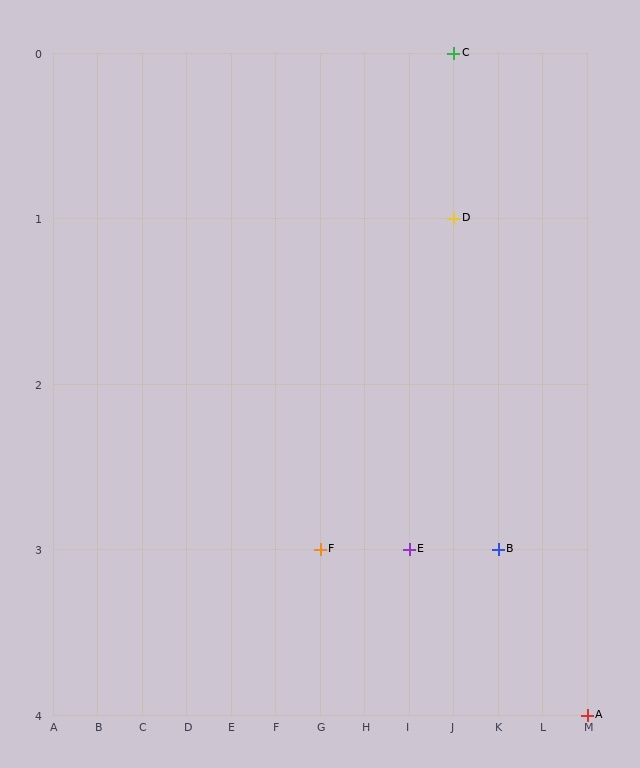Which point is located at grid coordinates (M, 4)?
Point A is at (M, 4).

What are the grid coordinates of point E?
Point E is at grid coordinates (I, 3).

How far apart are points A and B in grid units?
Points A and B are 2 columns and 1 row apart (about 2.2 grid units diagonally).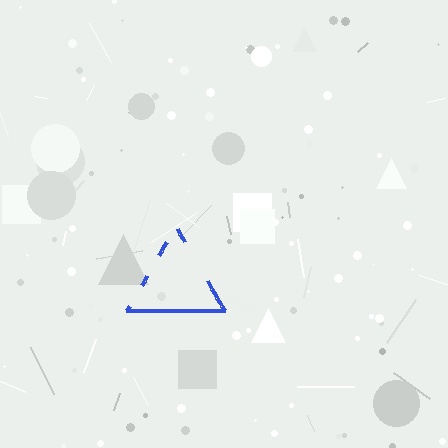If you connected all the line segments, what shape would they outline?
They would outline a triangle.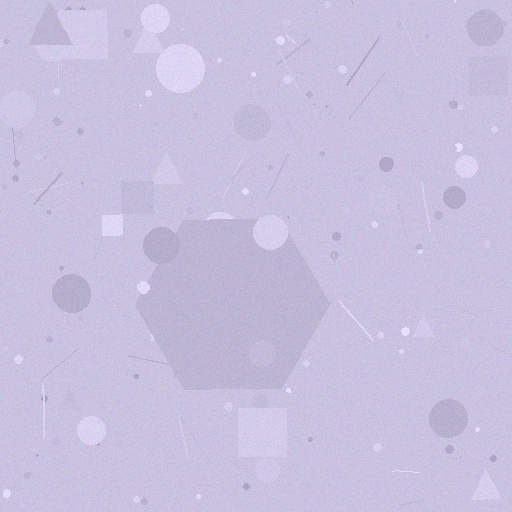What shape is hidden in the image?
A hexagon is hidden in the image.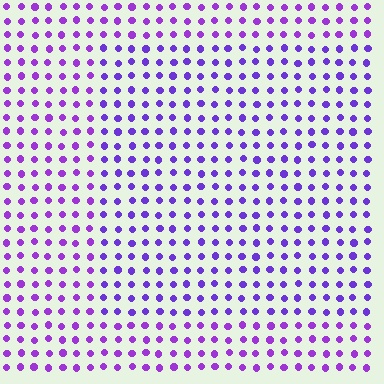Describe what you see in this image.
The image is filled with small purple elements in a uniform arrangement. A rectangle-shaped region is visible where the elements are tinted to a slightly different hue, forming a subtle color boundary.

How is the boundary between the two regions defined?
The boundary is defined purely by a slight shift in hue (about 19 degrees). Spacing, size, and orientation are identical on both sides.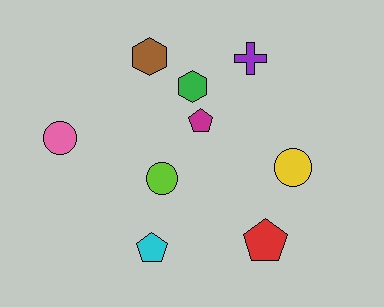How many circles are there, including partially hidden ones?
There are 3 circles.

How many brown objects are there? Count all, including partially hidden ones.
There is 1 brown object.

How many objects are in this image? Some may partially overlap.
There are 9 objects.